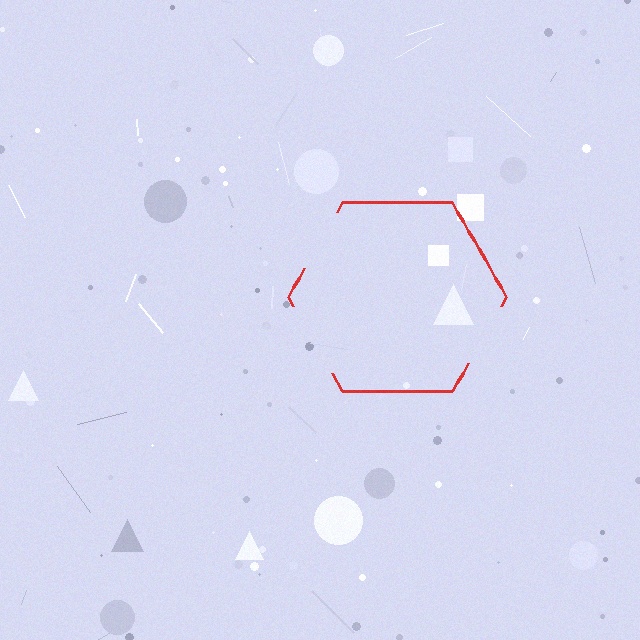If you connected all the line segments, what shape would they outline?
They would outline a hexagon.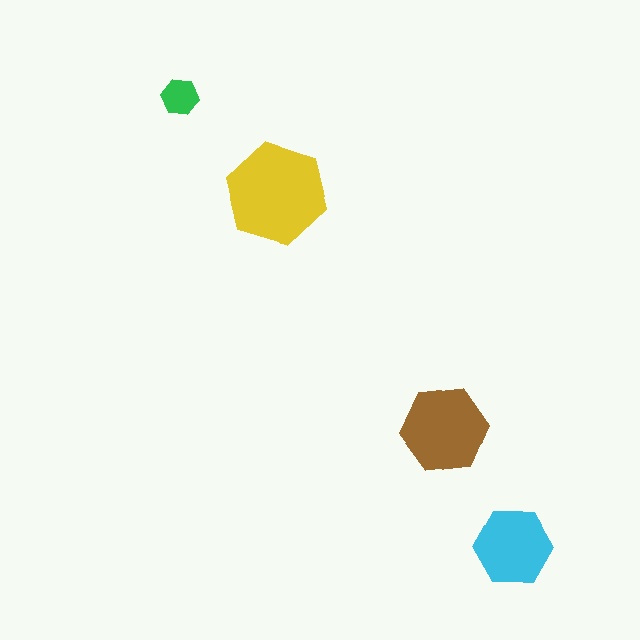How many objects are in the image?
There are 4 objects in the image.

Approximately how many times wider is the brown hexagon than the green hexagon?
About 2.5 times wider.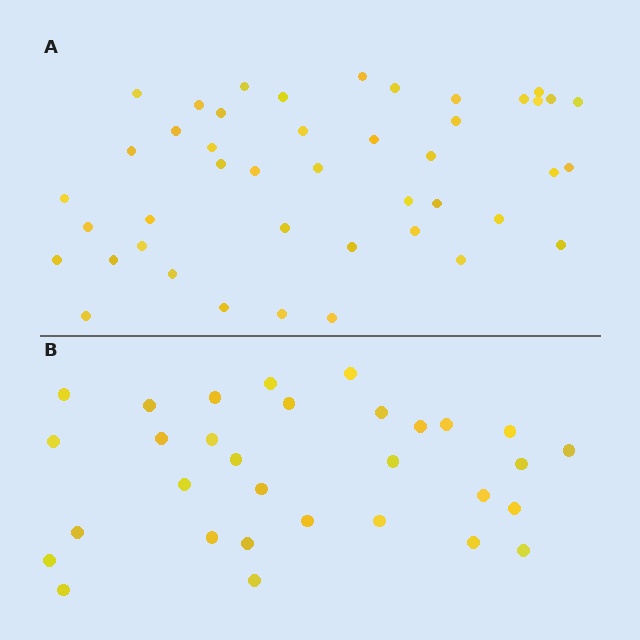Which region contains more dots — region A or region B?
Region A (the top region) has more dots.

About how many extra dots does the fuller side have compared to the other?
Region A has approximately 15 more dots than region B.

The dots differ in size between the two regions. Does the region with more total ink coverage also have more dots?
No. Region B has more total ink coverage because its dots are larger, but region A actually contains more individual dots. Total area can be misleading — the number of items is what matters here.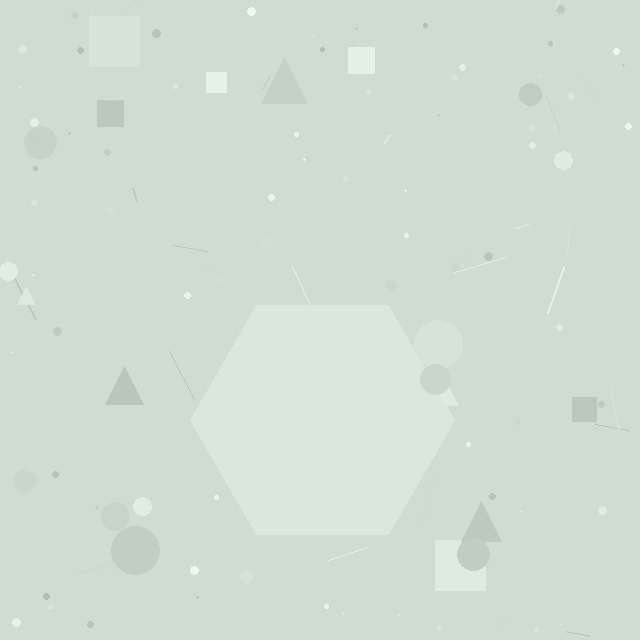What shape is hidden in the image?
A hexagon is hidden in the image.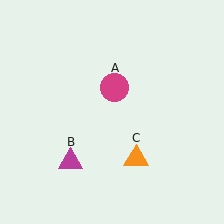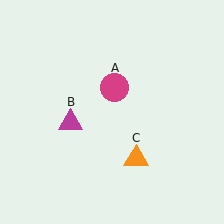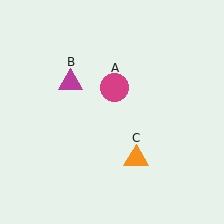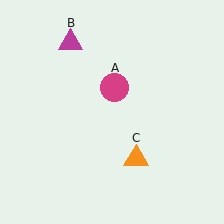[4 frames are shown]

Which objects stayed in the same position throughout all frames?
Magenta circle (object A) and orange triangle (object C) remained stationary.